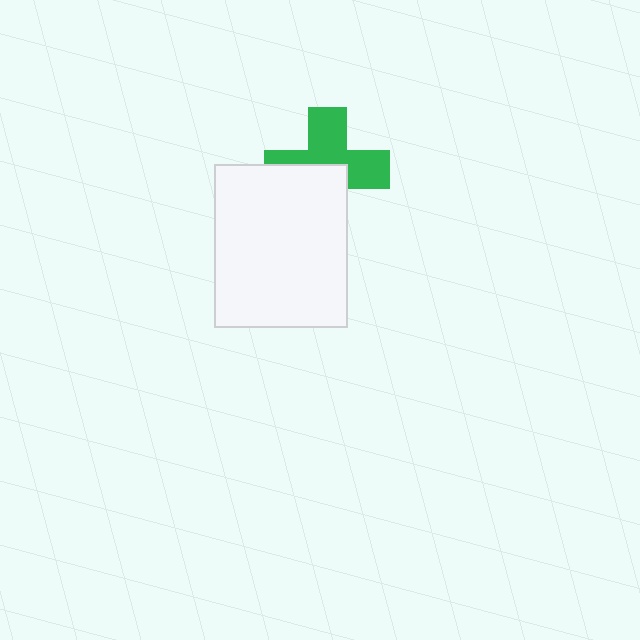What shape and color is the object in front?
The object in front is a white rectangle.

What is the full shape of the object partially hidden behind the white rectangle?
The partially hidden object is a green cross.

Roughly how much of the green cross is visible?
About half of it is visible (roughly 53%).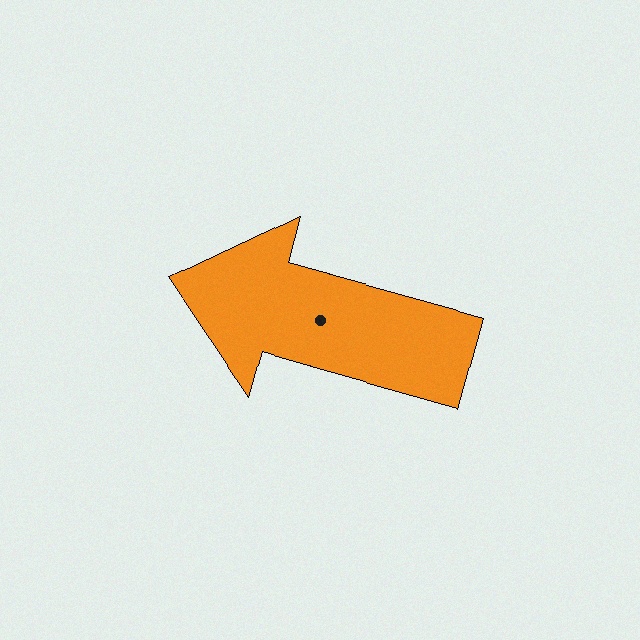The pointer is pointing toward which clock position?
Roughly 10 o'clock.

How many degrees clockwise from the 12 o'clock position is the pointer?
Approximately 285 degrees.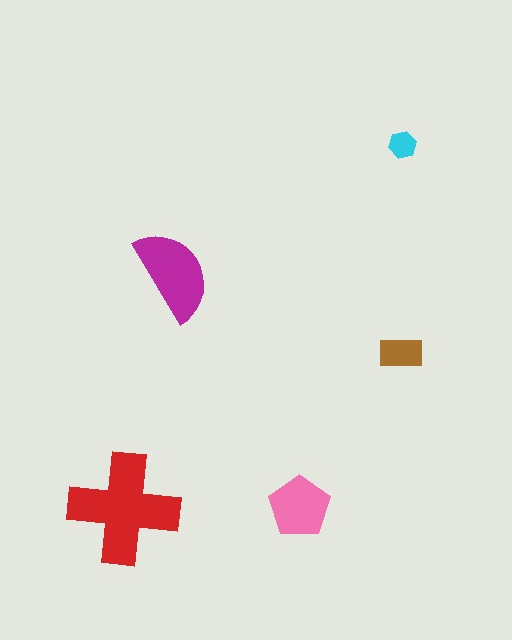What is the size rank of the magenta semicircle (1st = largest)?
2nd.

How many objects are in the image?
There are 5 objects in the image.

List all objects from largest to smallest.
The red cross, the magenta semicircle, the pink pentagon, the brown rectangle, the cyan hexagon.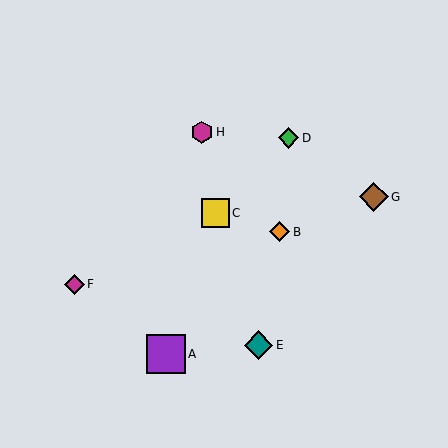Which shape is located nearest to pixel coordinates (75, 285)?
The magenta diamond (labeled F) at (74, 284) is nearest to that location.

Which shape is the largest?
The purple square (labeled A) is the largest.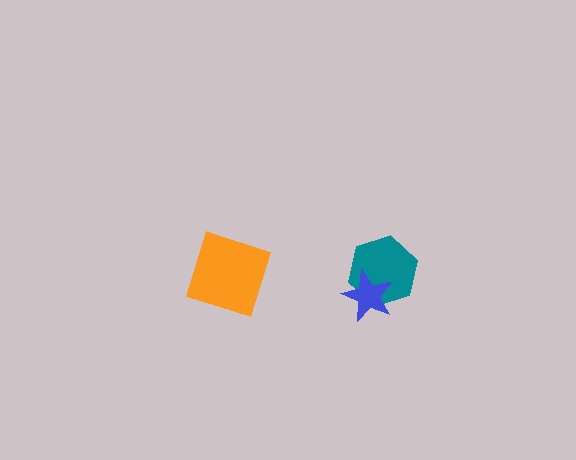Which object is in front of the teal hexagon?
The blue star is in front of the teal hexagon.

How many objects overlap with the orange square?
0 objects overlap with the orange square.